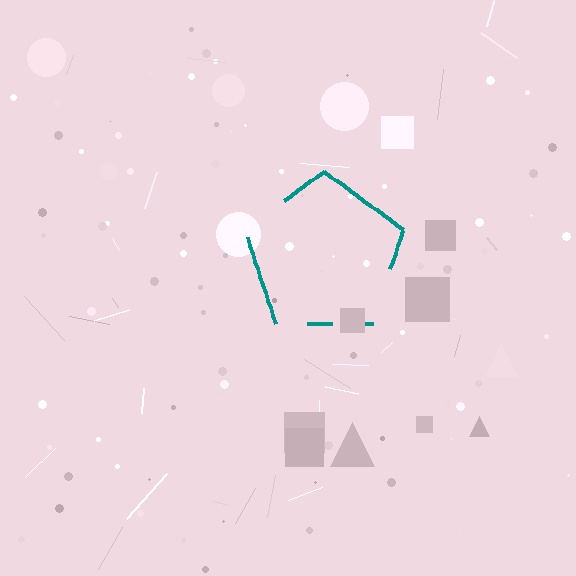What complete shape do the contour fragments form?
The contour fragments form a pentagon.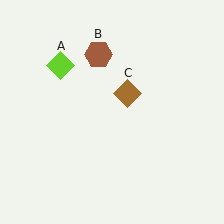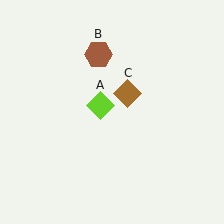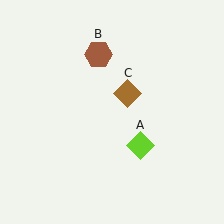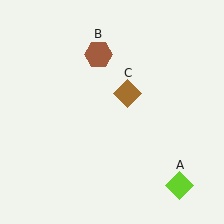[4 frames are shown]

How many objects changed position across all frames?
1 object changed position: lime diamond (object A).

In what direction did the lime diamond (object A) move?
The lime diamond (object A) moved down and to the right.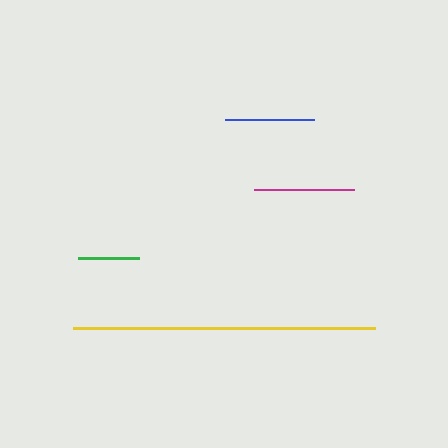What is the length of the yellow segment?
The yellow segment is approximately 302 pixels long.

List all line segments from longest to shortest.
From longest to shortest: yellow, magenta, blue, green.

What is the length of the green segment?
The green segment is approximately 61 pixels long.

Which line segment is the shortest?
The green line is the shortest at approximately 61 pixels.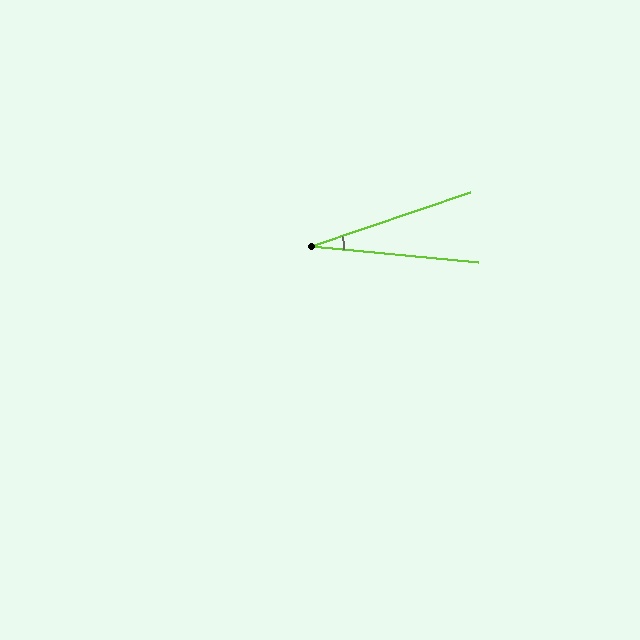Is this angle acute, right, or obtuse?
It is acute.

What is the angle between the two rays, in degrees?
Approximately 24 degrees.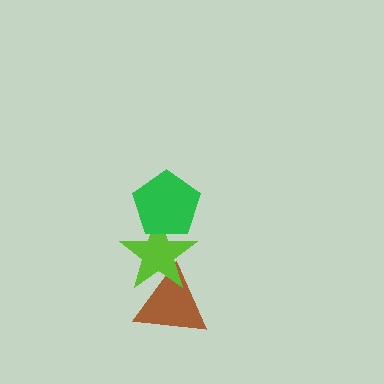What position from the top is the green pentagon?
The green pentagon is 1st from the top.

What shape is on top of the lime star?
The green pentagon is on top of the lime star.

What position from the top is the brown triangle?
The brown triangle is 3rd from the top.